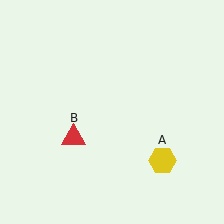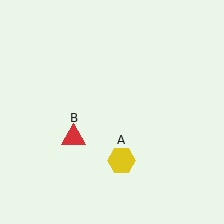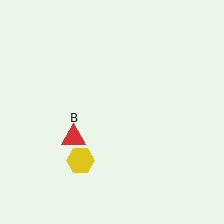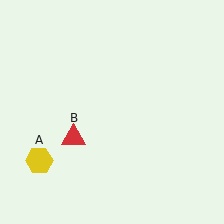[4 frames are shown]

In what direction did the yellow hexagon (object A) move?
The yellow hexagon (object A) moved left.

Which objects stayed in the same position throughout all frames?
Red triangle (object B) remained stationary.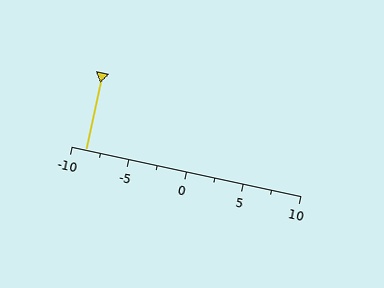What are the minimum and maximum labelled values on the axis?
The axis runs from -10 to 10.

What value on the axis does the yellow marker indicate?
The marker indicates approximately -8.8.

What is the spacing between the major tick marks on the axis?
The major ticks are spaced 5 apart.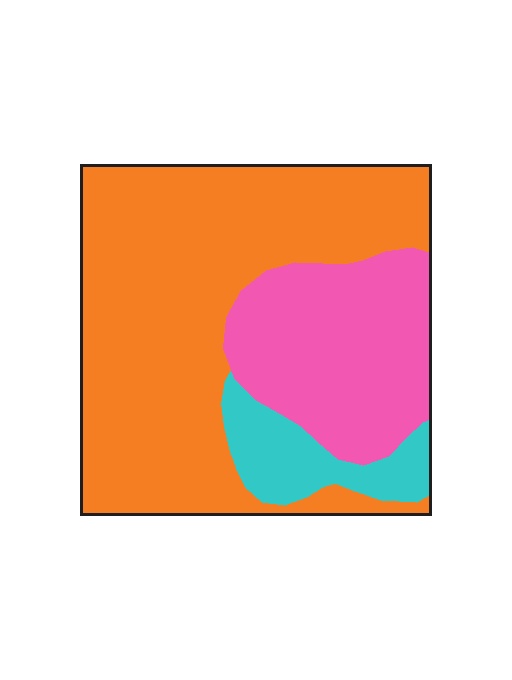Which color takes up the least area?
Cyan, at roughly 10%.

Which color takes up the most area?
Orange, at roughly 60%.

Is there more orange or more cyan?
Orange.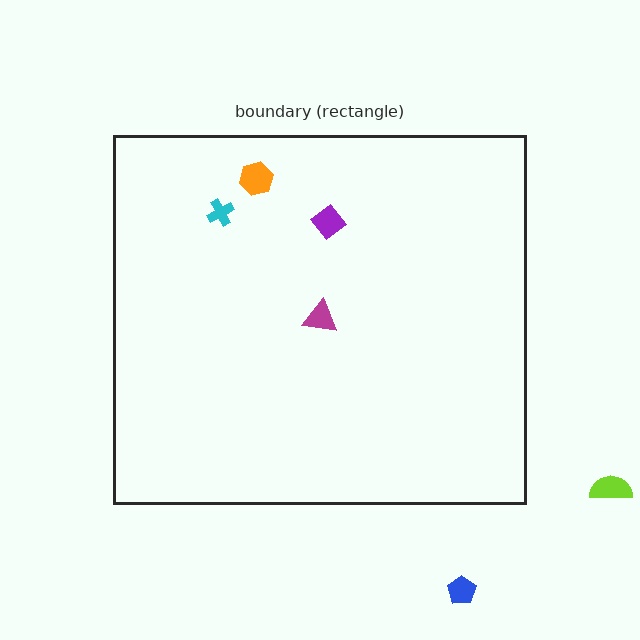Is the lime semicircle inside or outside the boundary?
Outside.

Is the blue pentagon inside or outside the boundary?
Outside.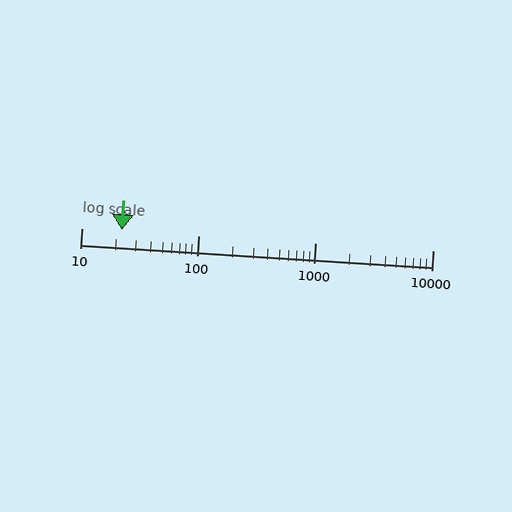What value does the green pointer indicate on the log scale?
The pointer indicates approximately 22.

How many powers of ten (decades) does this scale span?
The scale spans 3 decades, from 10 to 10000.